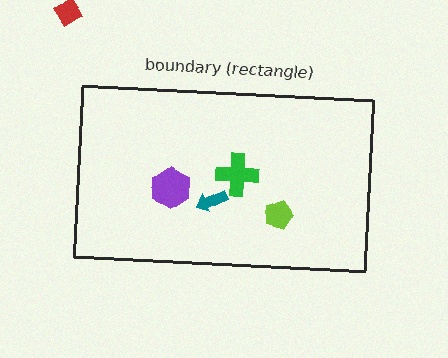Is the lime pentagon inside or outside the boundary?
Inside.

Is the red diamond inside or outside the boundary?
Outside.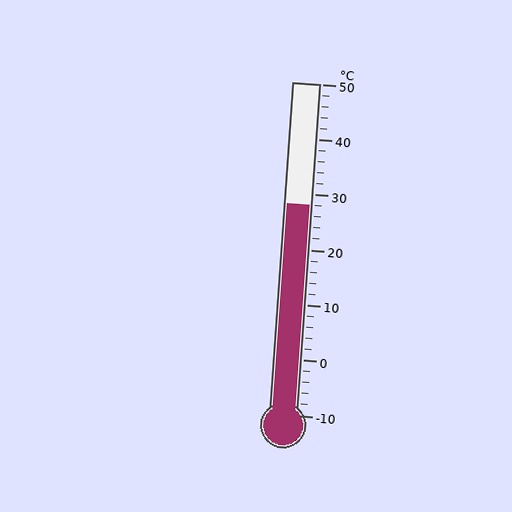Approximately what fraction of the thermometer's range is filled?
The thermometer is filled to approximately 65% of its range.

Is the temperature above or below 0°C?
The temperature is above 0°C.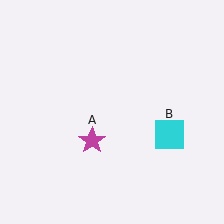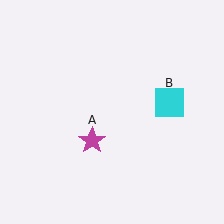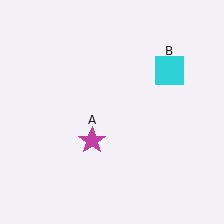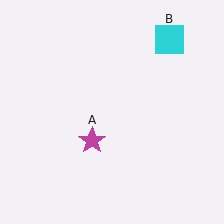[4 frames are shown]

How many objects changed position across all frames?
1 object changed position: cyan square (object B).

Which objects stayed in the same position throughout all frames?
Magenta star (object A) remained stationary.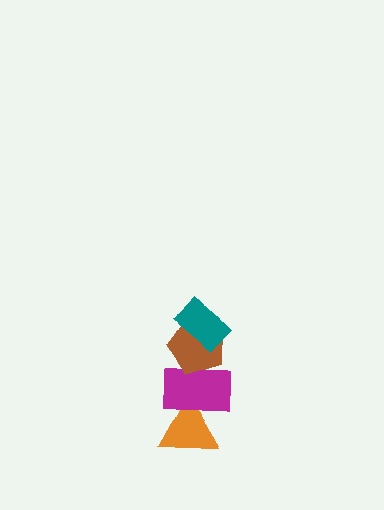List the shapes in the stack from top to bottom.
From top to bottom: the teal rectangle, the brown pentagon, the magenta rectangle, the orange triangle.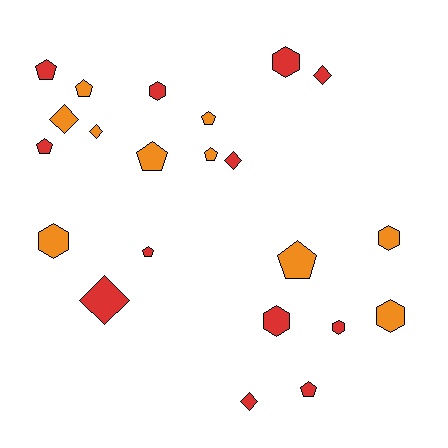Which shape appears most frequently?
Pentagon, with 9 objects.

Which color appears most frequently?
Red, with 12 objects.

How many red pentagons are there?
There are 4 red pentagons.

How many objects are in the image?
There are 22 objects.